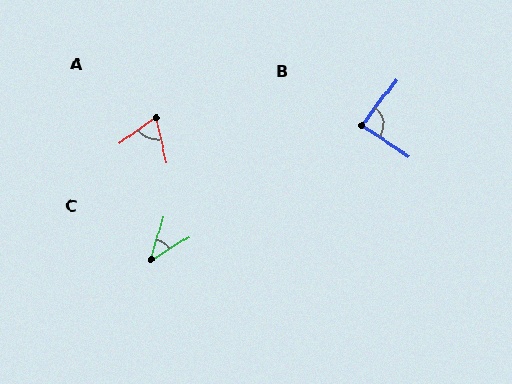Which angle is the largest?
B, at approximately 86 degrees.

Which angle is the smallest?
C, at approximately 42 degrees.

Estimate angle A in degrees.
Approximately 68 degrees.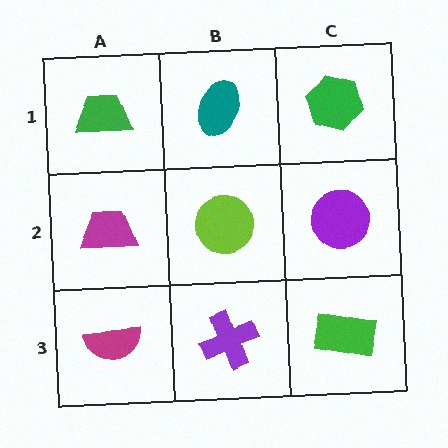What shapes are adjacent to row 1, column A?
A magenta trapezoid (row 2, column A), a teal ellipse (row 1, column B).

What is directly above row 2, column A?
A green trapezoid.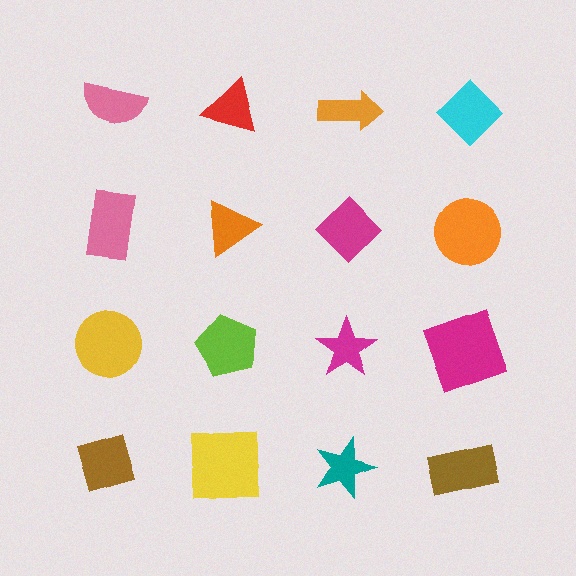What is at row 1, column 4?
A cyan diamond.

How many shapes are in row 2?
4 shapes.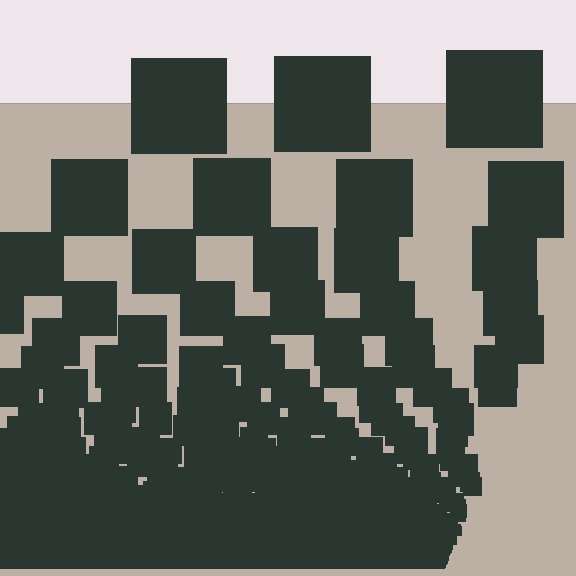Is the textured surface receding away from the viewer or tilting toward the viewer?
The surface appears to tilt toward the viewer. Texture elements get larger and sparser toward the top.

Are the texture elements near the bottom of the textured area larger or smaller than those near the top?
Smaller. The gradient is inverted — elements near the bottom are smaller and denser.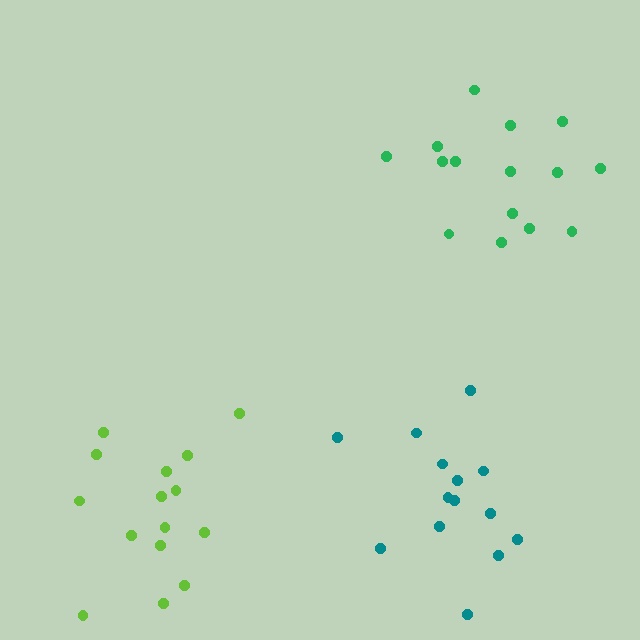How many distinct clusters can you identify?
There are 3 distinct clusters.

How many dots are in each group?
Group 1: 14 dots, Group 2: 15 dots, Group 3: 15 dots (44 total).